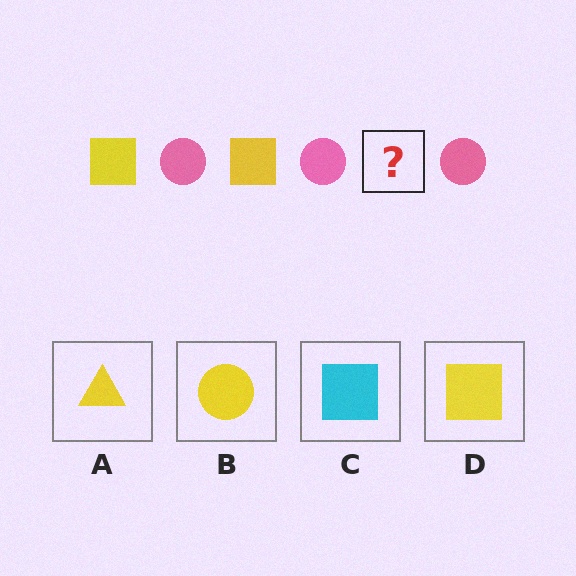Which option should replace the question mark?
Option D.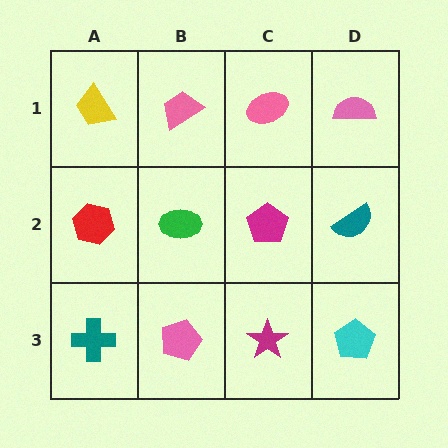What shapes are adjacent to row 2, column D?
A pink semicircle (row 1, column D), a cyan pentagon (row 3, column D), a magenta pentagon (row 2, column C).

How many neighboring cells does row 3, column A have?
2.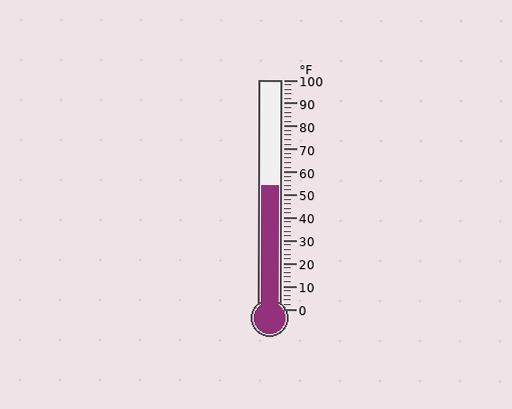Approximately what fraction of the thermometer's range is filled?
The thermometer is filled to approximately 55% of its range.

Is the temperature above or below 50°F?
The temperature is above 50°F.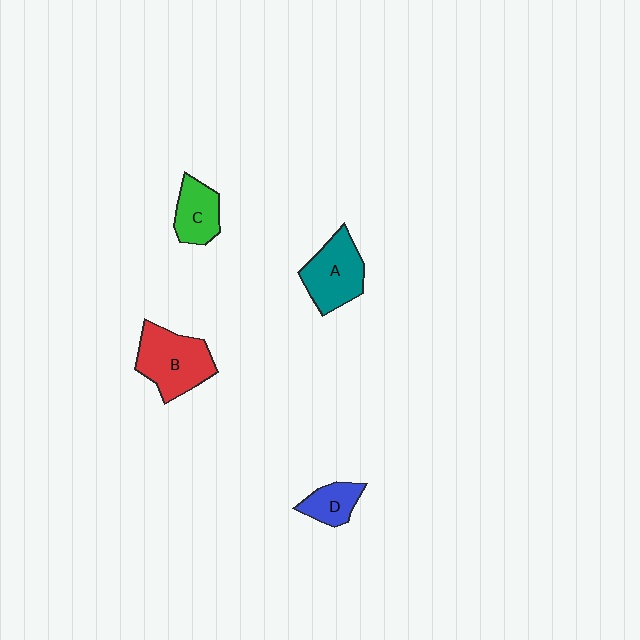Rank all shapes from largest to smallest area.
From largest to smallest: B (red), A (teal), C (green), D (blue).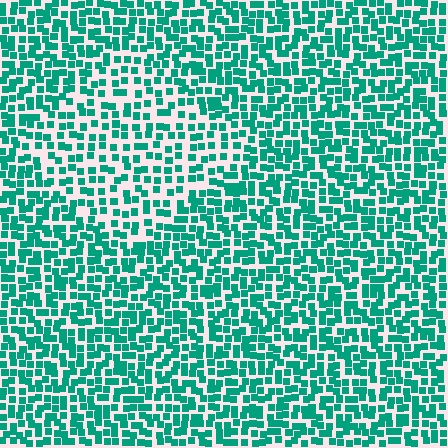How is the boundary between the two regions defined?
The boundary is defined by a change in element density (approximately 1.6x ratio). All elements are the same color, size, and shape.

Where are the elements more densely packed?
The elements are more densely packed outside the diamond boundary.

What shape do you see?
I see a diamond.